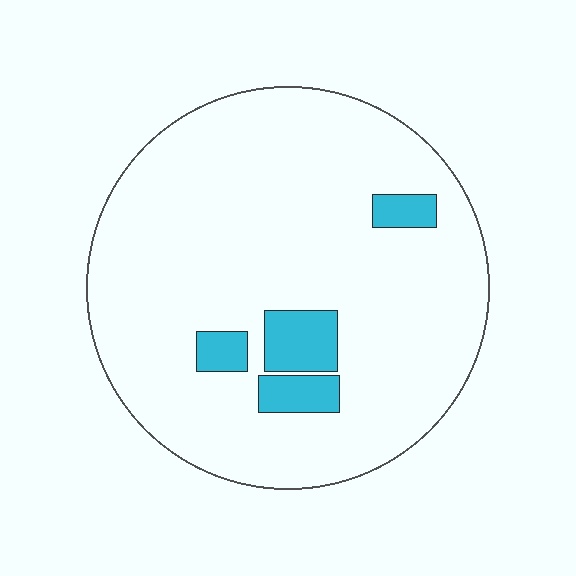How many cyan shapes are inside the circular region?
4.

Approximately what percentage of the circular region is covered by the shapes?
Approximately 10%.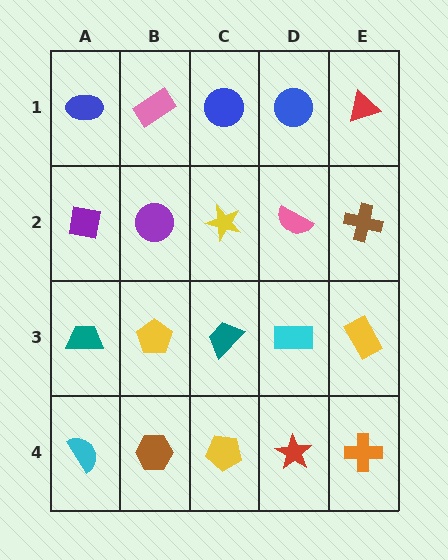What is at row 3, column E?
A yellow rectangle.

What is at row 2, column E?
A brown cross.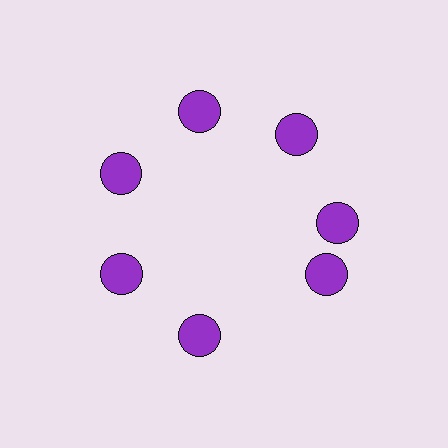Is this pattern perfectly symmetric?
No. The 7 purple circles are arranged in a ring, but one element near the 5 o'clock position is rotated out of alignment along the ring, breaking the 7-fold rotational symmetry.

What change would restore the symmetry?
The symmetry would be restored by rotating it back into even spacing with its neighbors so that all 7 circles sit at equal angles and equal distance from the center.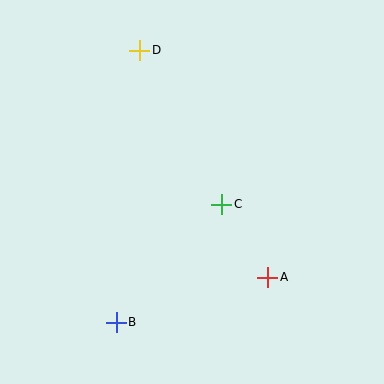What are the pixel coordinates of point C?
Point C is at (222, 204).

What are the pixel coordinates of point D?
Point D is at (140, 50).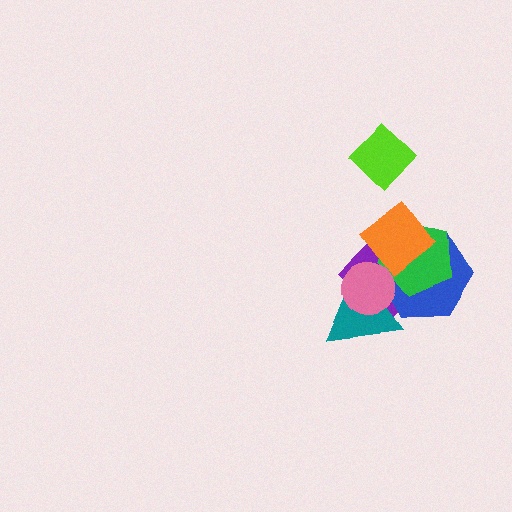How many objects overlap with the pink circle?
4 objects overlap with the pink circle.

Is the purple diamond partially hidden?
Yes, it is partially covered by another shape.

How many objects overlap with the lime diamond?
0 objects overlap with the lime diamond.